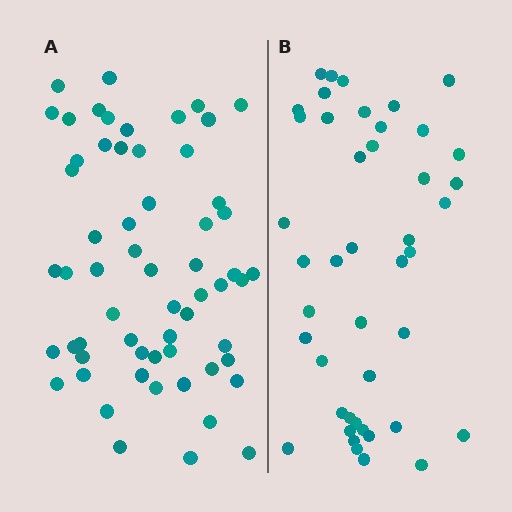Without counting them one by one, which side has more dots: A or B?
Region A (the left region) has more dots.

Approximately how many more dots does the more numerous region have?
Region A has approximately 15 more dots than region B.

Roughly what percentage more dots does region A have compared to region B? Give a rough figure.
About 35% more.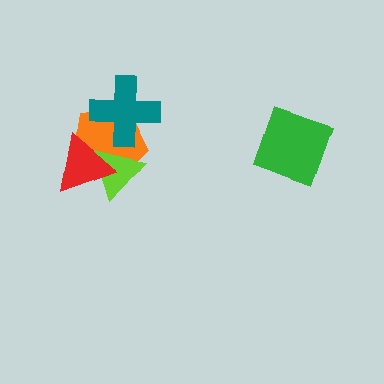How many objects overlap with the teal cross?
1 object overlaps with the teal cross.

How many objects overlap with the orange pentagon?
3 objects overlap with the orange pentagon.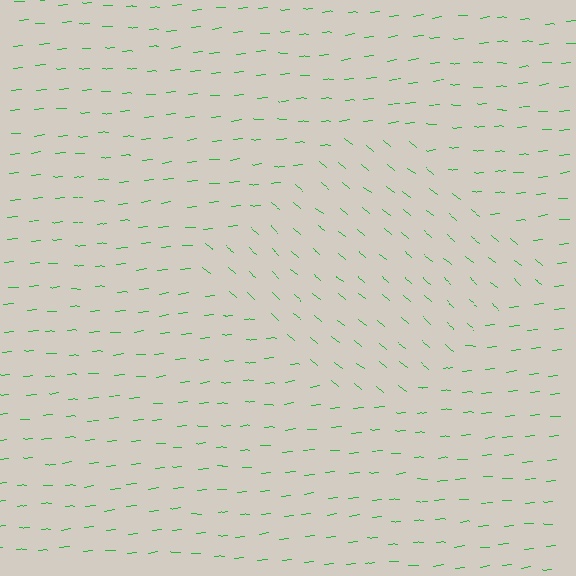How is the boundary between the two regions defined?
The boundary is defined purely by a change in line orientation (approximately 45 degrees difference). All lines are the same color and thickness.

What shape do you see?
I see a diamond.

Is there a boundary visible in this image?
Yes, there is a texture boundary formed by a change in line orientation.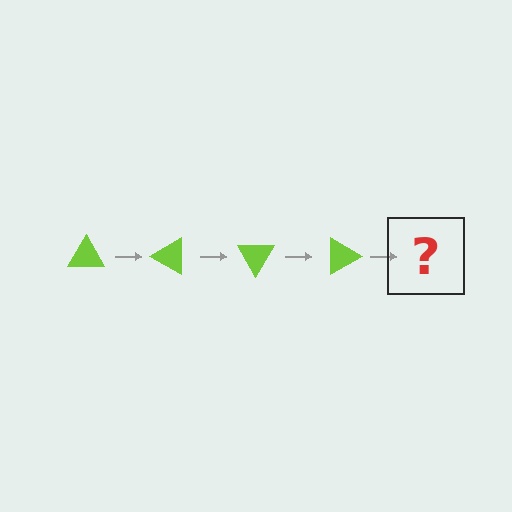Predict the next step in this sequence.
The next step is a lime triangle rotated 120 degrees.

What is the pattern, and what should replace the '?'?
The pattern is that the triangle rotates 30 degrees each step. The '?' should be a lime triangle rotated 120 degrees.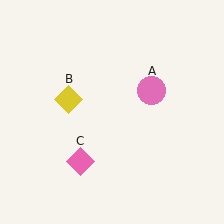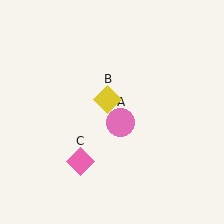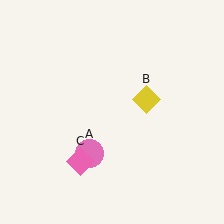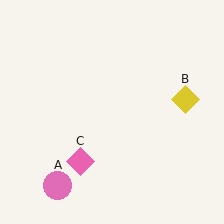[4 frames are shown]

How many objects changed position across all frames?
2 objects changed position: pink circle (object A), yellow diamond (object B).